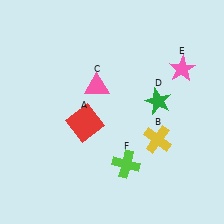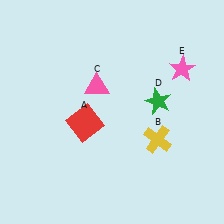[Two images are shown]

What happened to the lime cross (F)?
The lime cross (F) was removed in Image 2. It was in the bottom-right area of Image 1.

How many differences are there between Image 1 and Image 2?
There is 1 difference between the two images.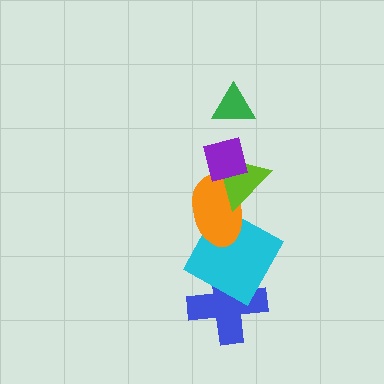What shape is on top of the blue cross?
The cyan square is on top of the blue cross.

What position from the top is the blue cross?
The blue cross is 6th from the top.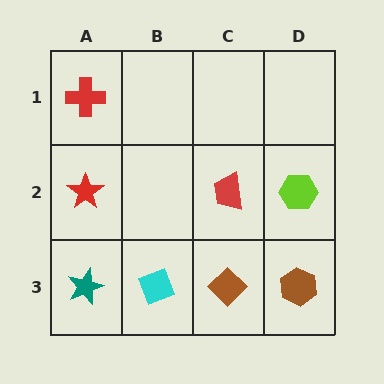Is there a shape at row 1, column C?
No, that cell is empty.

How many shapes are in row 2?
3 shapes.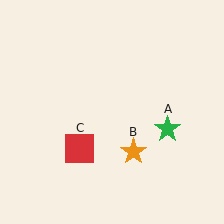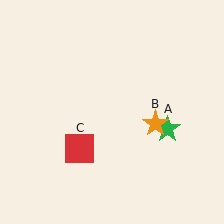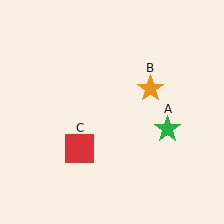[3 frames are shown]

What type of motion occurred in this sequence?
The orange star (object B) rotated counterclockwise around the center of the scene.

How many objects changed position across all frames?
1 object changed position: orange star (object B).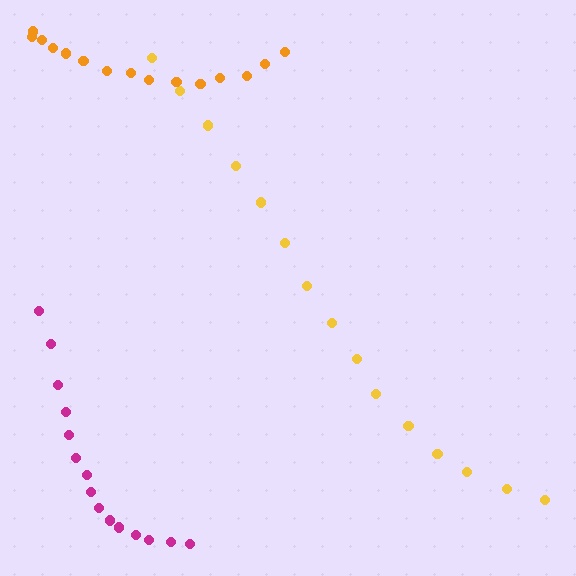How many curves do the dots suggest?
There are 3 distinct paths.